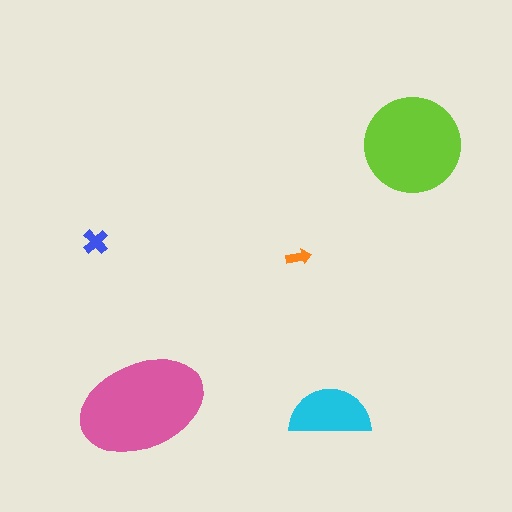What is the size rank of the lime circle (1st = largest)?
2nd.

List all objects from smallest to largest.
The orange arrow, the blue cross, the cyan semicircle, the lime circle, the pink ellipse.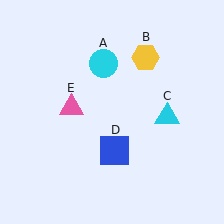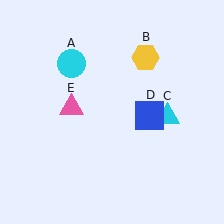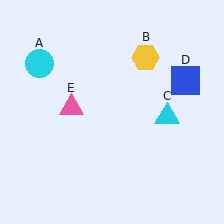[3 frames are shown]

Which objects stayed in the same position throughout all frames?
Yellow hexagon (object B) and cyan triangle (object C) and pink triangle (object E) remained stationary.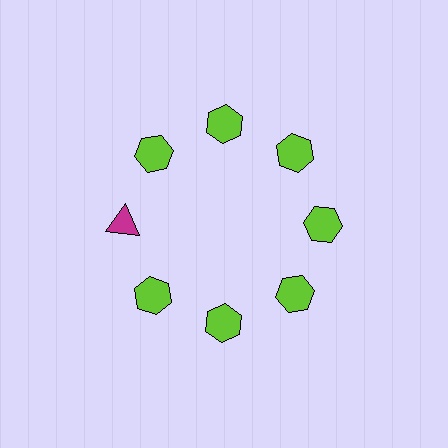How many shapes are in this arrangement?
There are 8 shapes arranged in a ring pattern.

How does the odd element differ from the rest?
It differs in both color (magenta instead of lime) and shape (triangle instead of hexagon).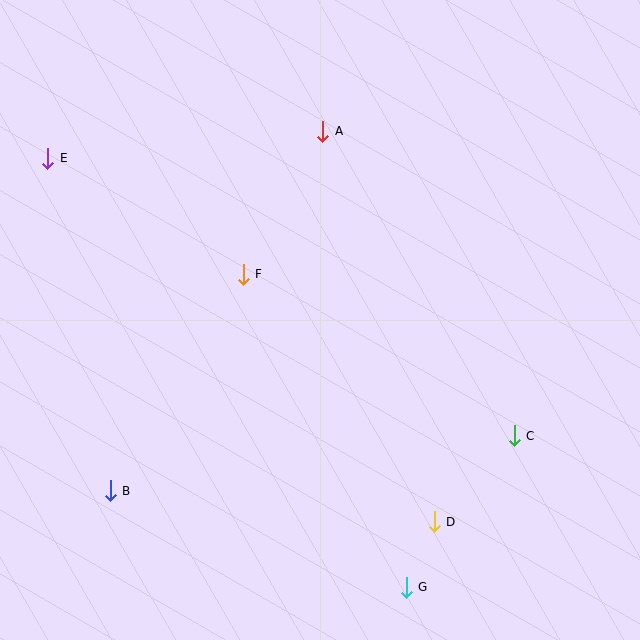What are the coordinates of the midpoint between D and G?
The midpoint between D and G is at (420, 555).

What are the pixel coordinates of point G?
Point G is at (406, 587).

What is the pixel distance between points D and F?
The distance between D and F is 313 pixels.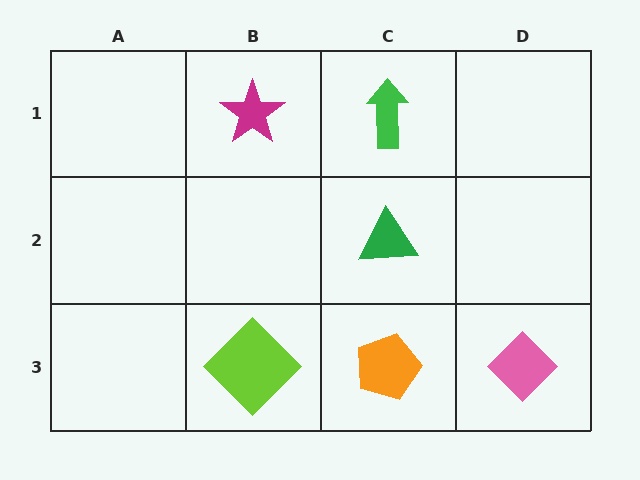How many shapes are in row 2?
1 shape.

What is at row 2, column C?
A green triangle.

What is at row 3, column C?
An orange pentagon.